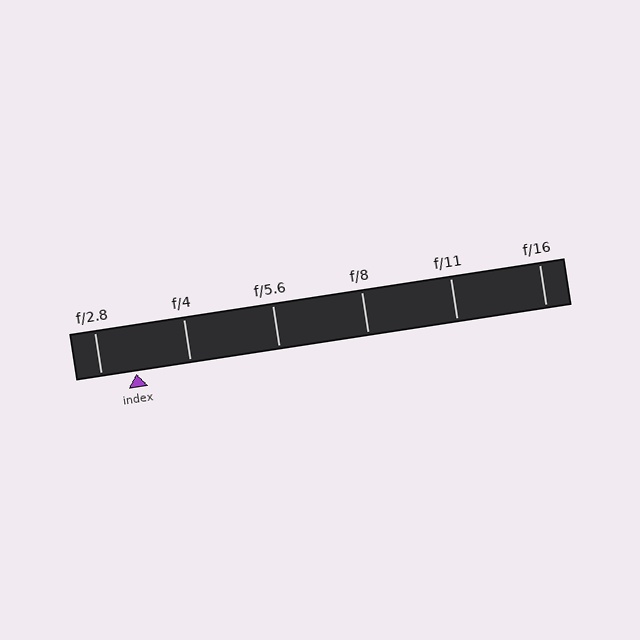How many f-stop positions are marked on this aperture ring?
There are 6 f-stop positions marked.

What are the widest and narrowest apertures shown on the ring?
The widest aperture shown is f/2.8 and the narrowest is f/16.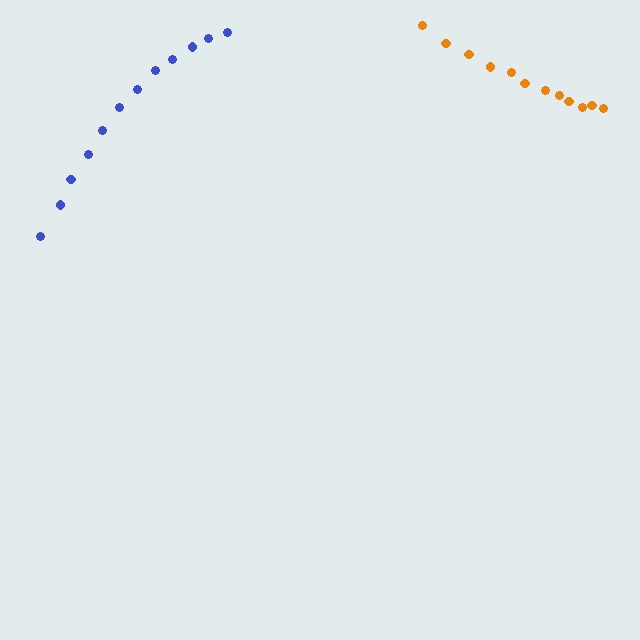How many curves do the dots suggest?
There are 2 distinct paths.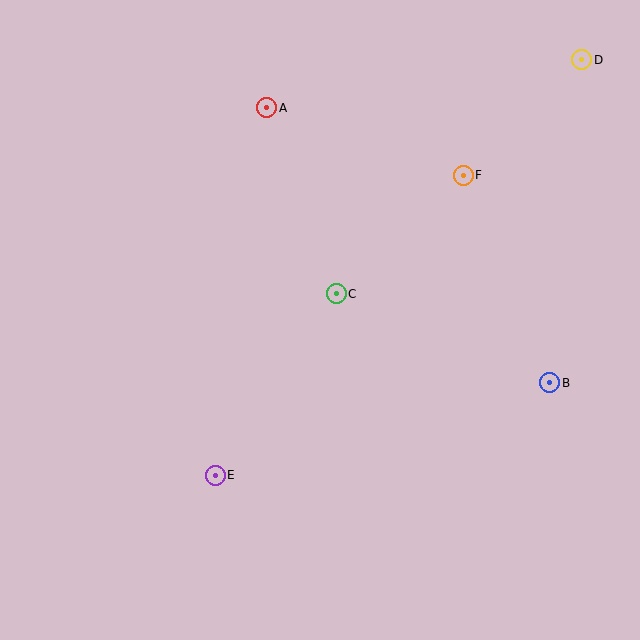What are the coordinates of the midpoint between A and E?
The midpoint between A and E is at (241, 292).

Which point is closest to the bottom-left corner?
Point E is closest to the bottom-left corner.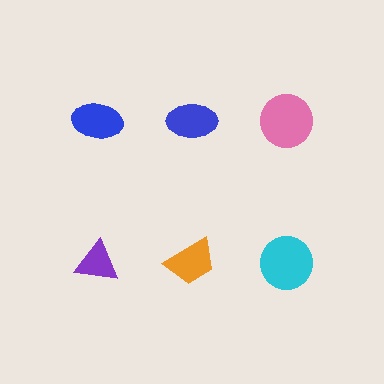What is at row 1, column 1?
A blue ellipse.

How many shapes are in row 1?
3 shapes.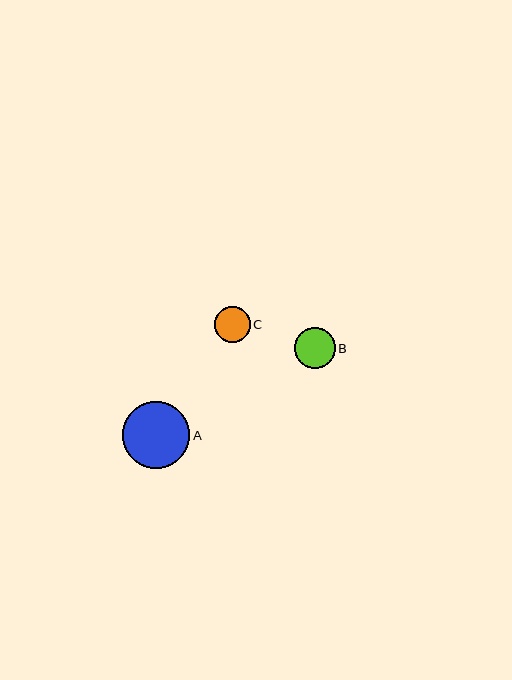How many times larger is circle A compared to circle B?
Circle A is approximately 1.7 times the size of circle B.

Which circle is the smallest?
Circle C is the smallest with a size of approximately 36 pixels.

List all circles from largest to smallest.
From largest to smallest: A, B, C.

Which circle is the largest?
Circle A is the largest with a size of approximately 67 pixels.